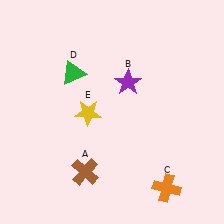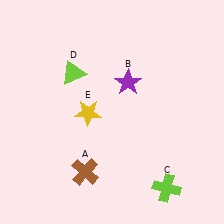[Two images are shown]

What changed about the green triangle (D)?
In Image 1, D is green. In Image 2, it changed to lime.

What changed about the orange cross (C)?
In Image 1, C is orange. In Image 2, it changed to lime.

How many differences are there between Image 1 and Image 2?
There are 2 differences between the two images.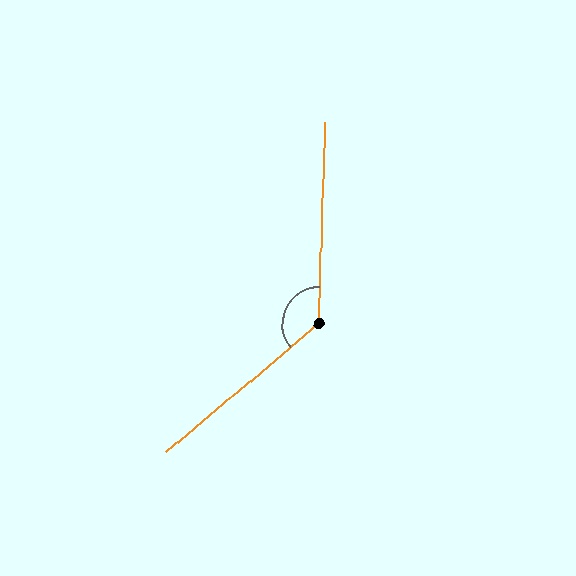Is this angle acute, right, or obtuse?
It is obtuse.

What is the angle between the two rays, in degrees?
Approximately 132 degrees.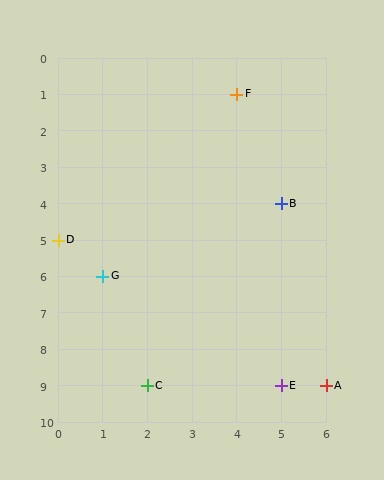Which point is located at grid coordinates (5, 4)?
Point B is at (5, 4).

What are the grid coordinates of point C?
Point C is at grid coordinates (2, 9).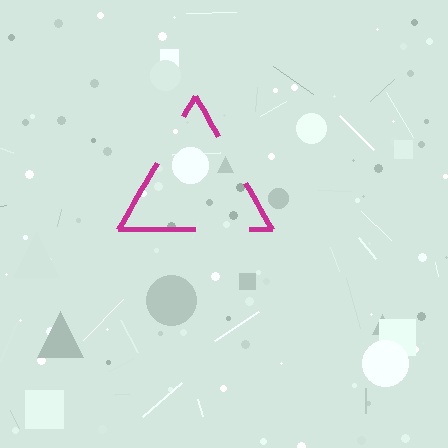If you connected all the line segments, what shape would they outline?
They would outline a triangle.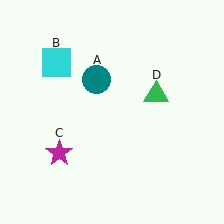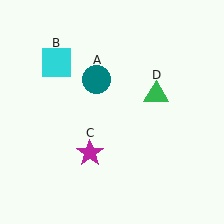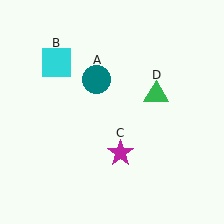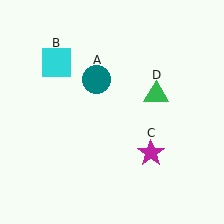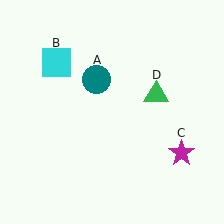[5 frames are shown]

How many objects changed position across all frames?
1 object changed position: magenta star (object C).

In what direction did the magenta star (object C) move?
The magenta star (object C) moved right.